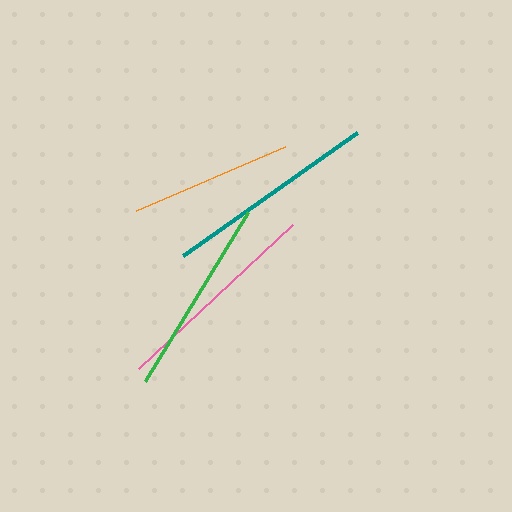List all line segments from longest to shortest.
From longest to shortest: teal, pink, green, orange.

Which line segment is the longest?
The teal line is the longest at approximately 213 pixels.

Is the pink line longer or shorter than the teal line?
The teal line is longer than the pink line.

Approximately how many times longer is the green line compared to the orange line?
The green line is approximately 1.2 times the length of the orange line.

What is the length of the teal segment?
The teal segment is approximately 213 pixels long.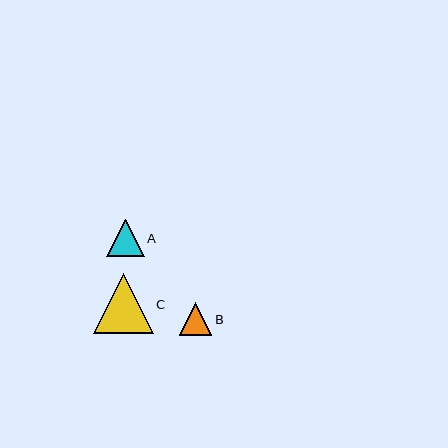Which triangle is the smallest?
Triangle B is the smallest with a size of approximately 32 pixels.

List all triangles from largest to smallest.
From largest to smallest: C, A, B.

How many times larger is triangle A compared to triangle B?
Triangle A is approximately 1.2 times the size of triangle B.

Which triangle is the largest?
Triangle C is the largest with a size of approximately 60 pixels.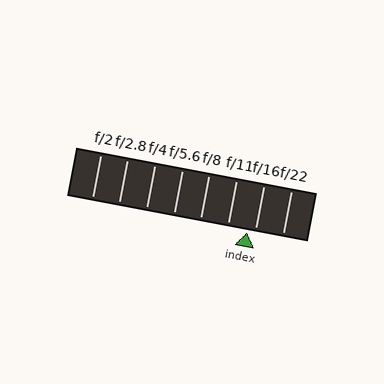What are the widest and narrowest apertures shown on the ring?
The widest aperture shown is f/2 and the narrowest is f/22.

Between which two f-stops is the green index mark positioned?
The index mark is between f/11 and f/16.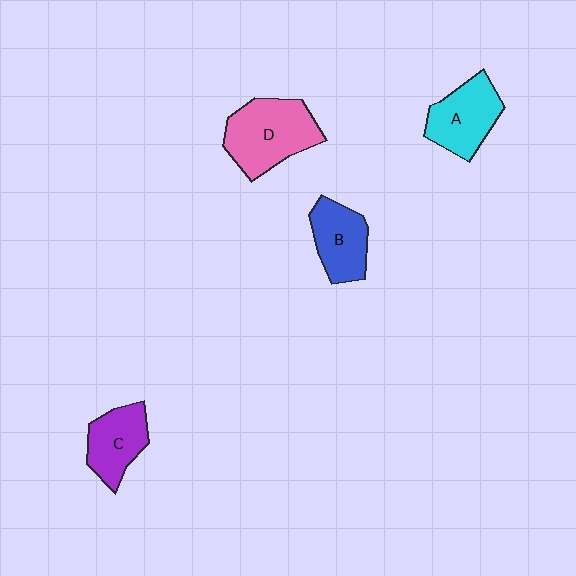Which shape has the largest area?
Shape D (pink).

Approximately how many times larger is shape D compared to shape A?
Approximately 1.3 times.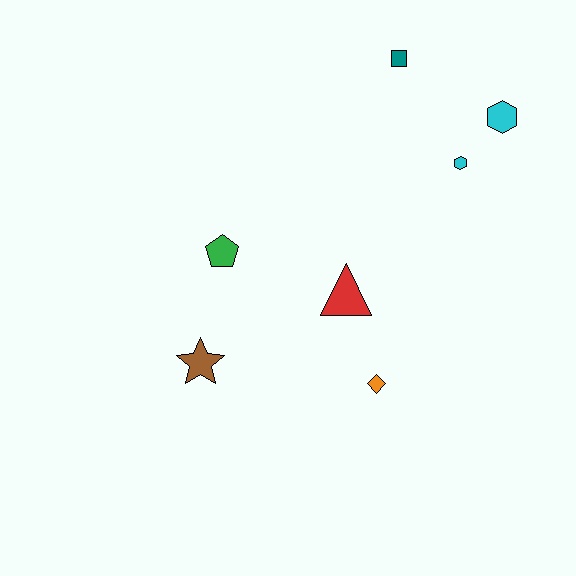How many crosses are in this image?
There are no crosses.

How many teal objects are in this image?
There is 1 teal object.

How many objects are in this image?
There are 7 objects.